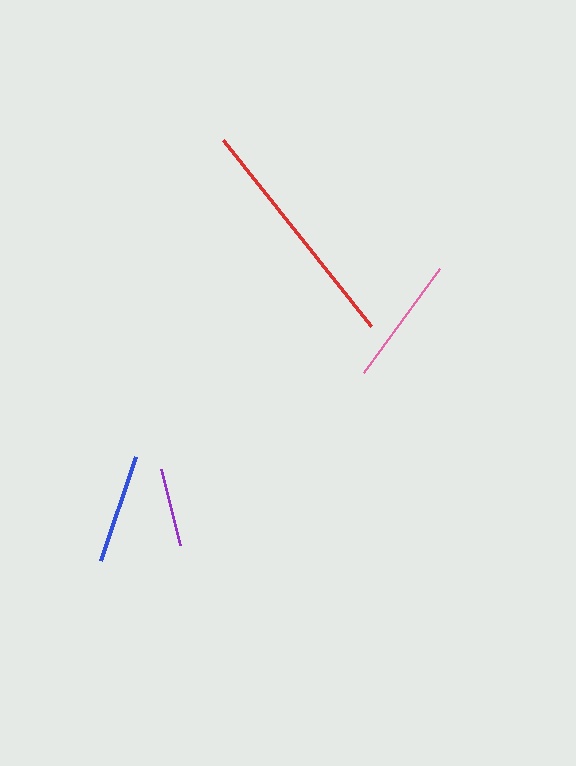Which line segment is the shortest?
The purple line is the shortest at approximately 79 pixels.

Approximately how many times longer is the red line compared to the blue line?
The red line is approximately 2.2 times the length of the blue line.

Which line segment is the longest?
The red line is the longest at approximately 238 pixels.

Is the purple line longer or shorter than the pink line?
The pink line is longer than the purple line.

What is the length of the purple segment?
The purple segment is approximately 79 pixels long.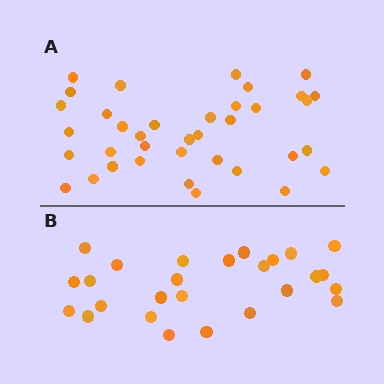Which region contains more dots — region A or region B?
Region A (the top region) has more dots.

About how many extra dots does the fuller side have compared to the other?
Region A has roughly 12 or so more dots than region B.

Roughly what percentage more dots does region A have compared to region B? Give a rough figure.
About 40% more.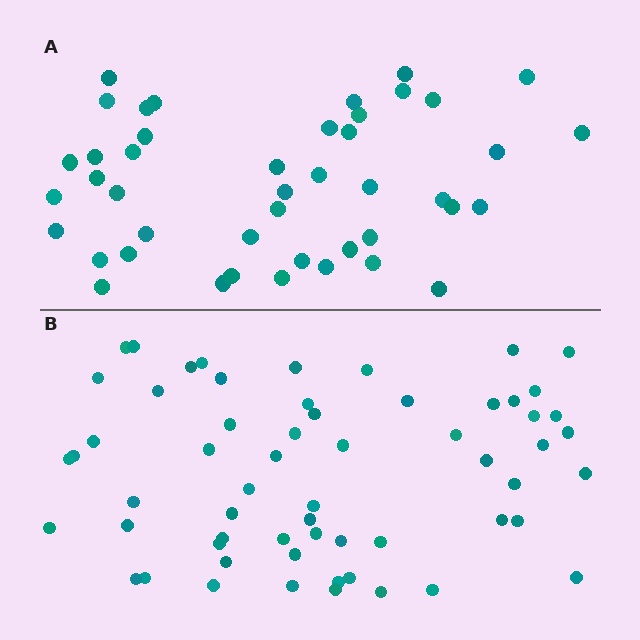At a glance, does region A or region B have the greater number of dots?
Region B (the bottom region) has more dots.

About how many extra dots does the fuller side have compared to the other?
Region B has approximately 15 more dots than region A.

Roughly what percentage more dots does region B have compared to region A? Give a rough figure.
About 35% more.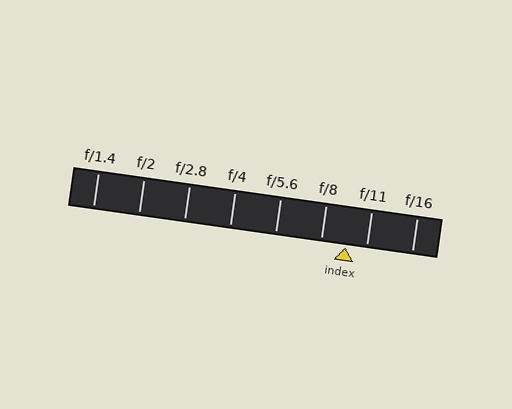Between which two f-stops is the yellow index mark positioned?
The index mark is between f/8 and f/11.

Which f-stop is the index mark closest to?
The index mark is closest to f/11.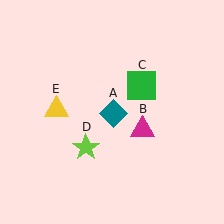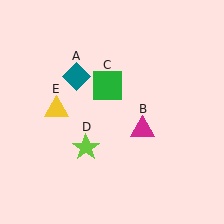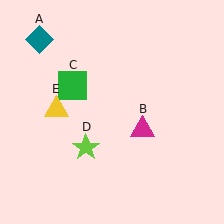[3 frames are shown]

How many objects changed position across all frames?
2 objects changed position: teal diamond (object A), green square (object C).